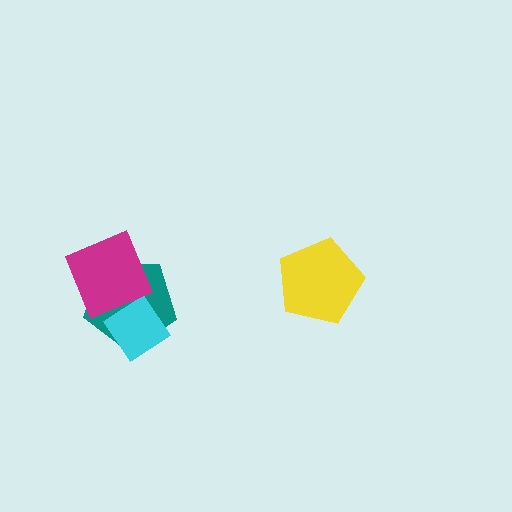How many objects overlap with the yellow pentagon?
0 objects overlap with the yellow pentagon.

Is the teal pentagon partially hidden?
Yes, it is partially covered by another shape.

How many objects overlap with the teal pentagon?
2 objects overlap with the teal pentagon.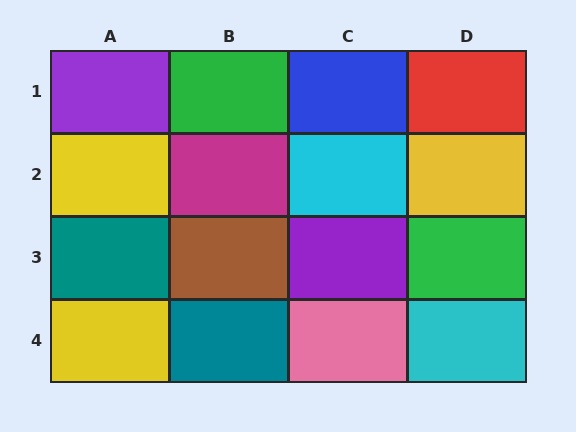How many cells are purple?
2 cells are purple.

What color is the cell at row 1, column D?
Red.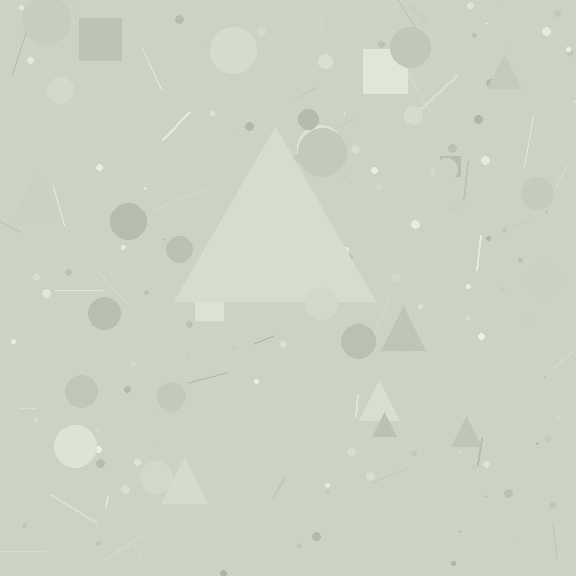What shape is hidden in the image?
A triangle is hidden in the image.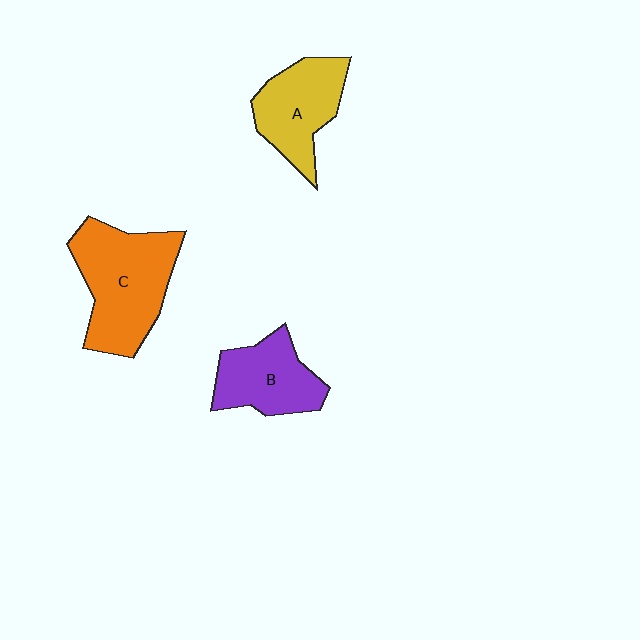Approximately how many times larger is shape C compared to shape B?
Approximately 1.5 times.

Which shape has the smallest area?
Shape B (purple).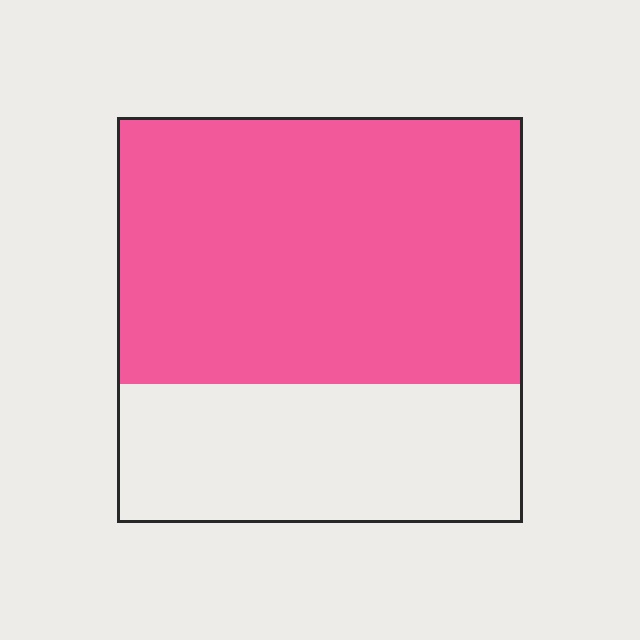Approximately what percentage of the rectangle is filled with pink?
Approximately 65%.